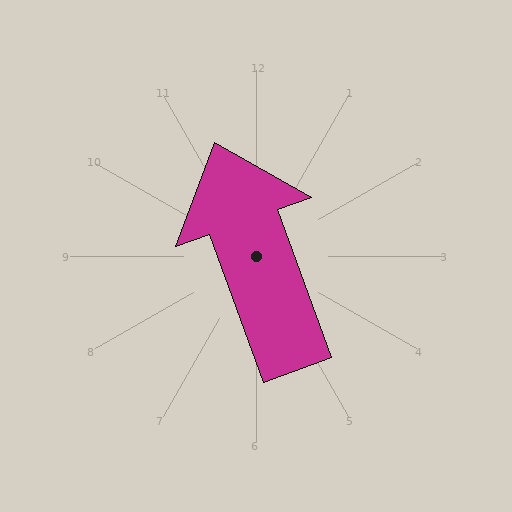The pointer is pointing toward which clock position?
Roughly 11 o'clock.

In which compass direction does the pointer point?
North.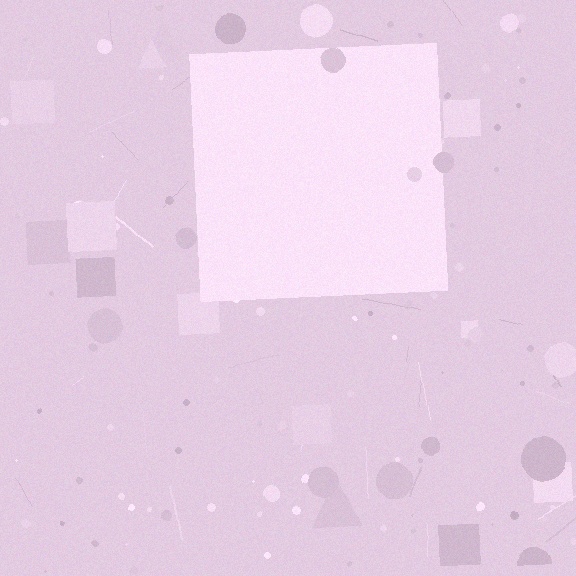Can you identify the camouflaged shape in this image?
The camouflaged shape is a square.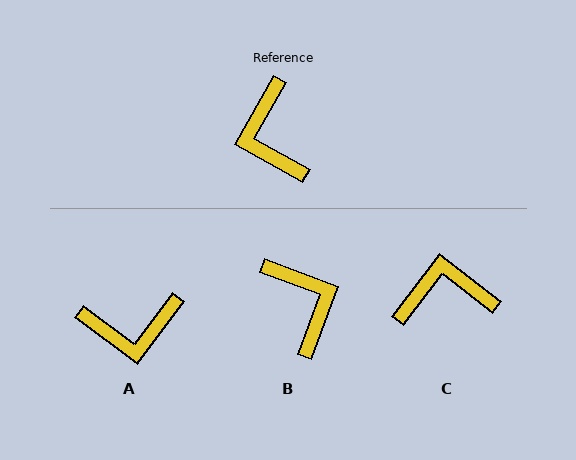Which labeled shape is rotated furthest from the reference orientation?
B, about 171 degrees away.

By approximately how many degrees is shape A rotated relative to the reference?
Approximately 83 degrees counter-clockwise.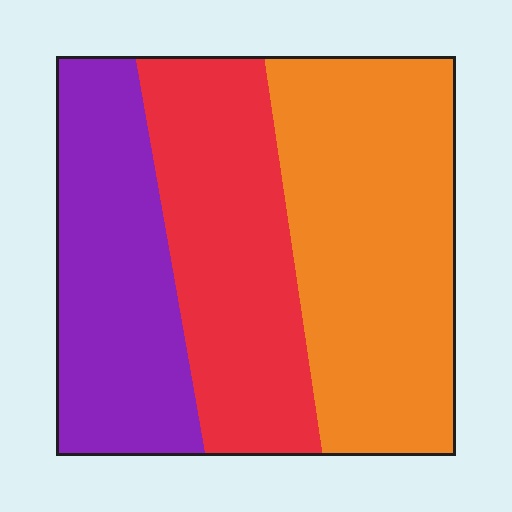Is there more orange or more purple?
Orange.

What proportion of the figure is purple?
Purple covers 29% of the figure.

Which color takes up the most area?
Orange, at roughly 40%.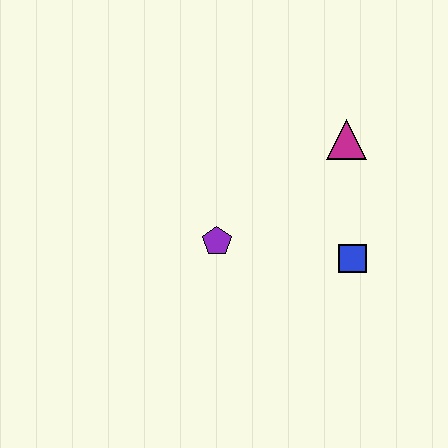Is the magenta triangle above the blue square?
Yes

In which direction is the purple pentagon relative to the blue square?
The purple pentagon is to the left of the blue square.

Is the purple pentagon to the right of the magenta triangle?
No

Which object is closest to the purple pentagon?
The blue square is closest to the purple pentagon.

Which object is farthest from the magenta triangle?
The purple pentagon is farthest from the magenta triangle.